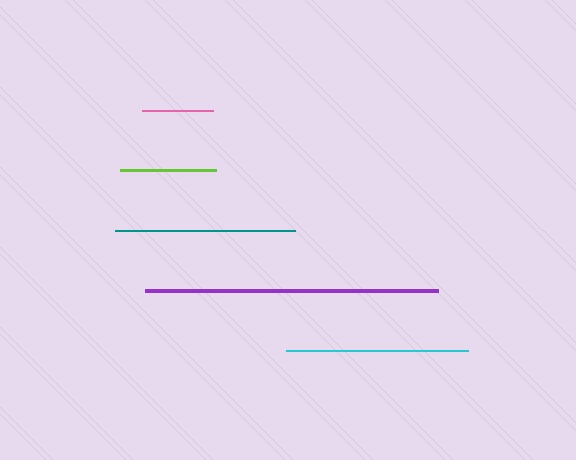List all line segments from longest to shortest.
From longest to shortest: purple, cyan, teal, lime, pink.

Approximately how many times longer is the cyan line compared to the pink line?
The cyan line is approximately 2.5 times the length of the pink line.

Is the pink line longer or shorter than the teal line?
The teal line is longer than the pink line.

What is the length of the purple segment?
The purple segment is approximately 293 pixels long.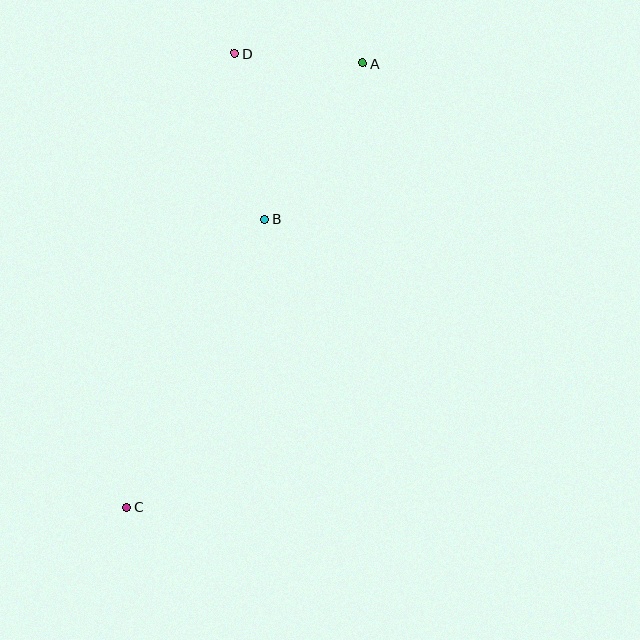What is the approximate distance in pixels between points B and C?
The distance between B and C is approximately 319 pixels.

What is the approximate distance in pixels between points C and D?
The distance between C and D is approximately 467 pixels.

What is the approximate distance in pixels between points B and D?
The distance between B and D is approximately 169 pixels.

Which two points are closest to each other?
Points A and D are closest to each other.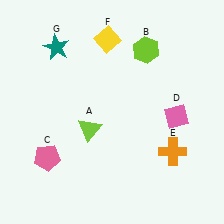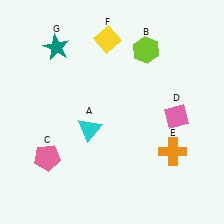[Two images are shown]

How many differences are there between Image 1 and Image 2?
There is 1 difference between the two images.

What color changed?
The triangle (A) changed from lime in Image 1 to cyan in Image 2.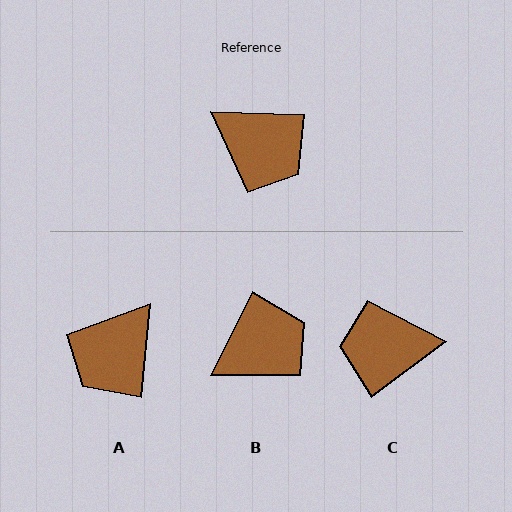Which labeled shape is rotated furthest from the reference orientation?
C, about 141 degrees away.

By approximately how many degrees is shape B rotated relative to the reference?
Approximately 66 degrees counter-clockwise.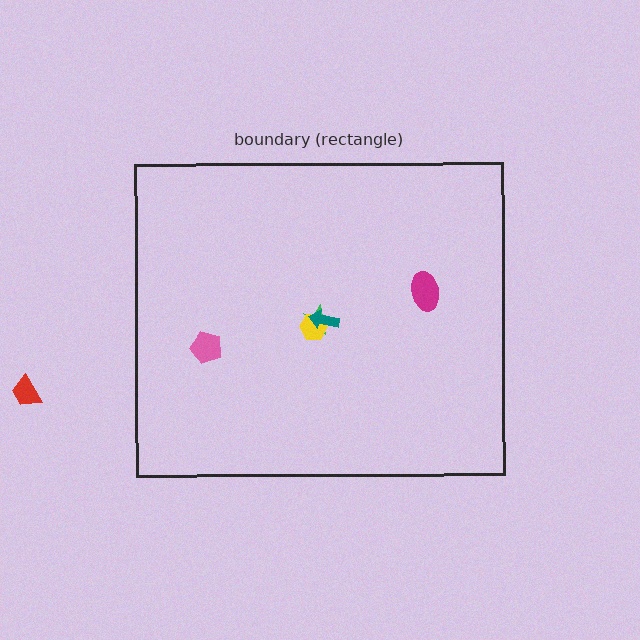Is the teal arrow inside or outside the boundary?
Inside.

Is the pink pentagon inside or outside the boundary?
Inside.